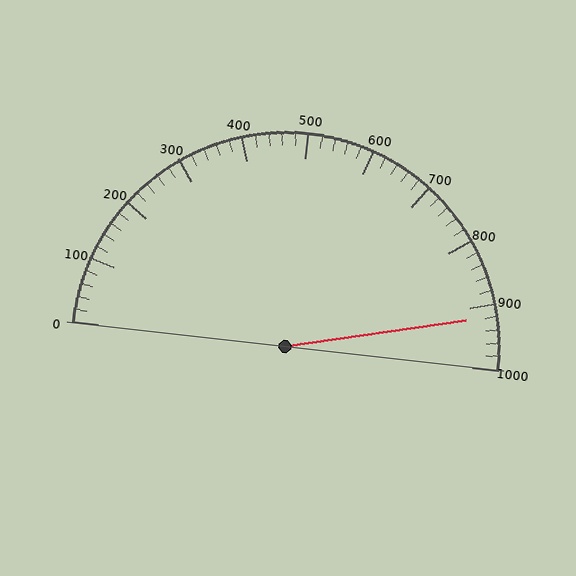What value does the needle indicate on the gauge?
The needle indicates approximately 920.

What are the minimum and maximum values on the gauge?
The gauge ranges from 0 to 1000.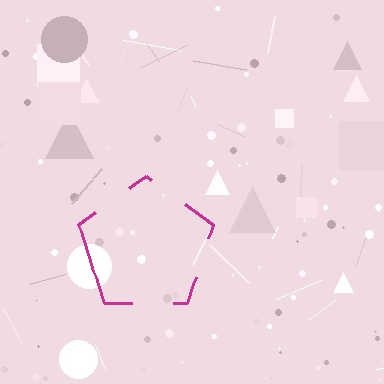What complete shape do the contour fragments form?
The contour fragments form a pentagon.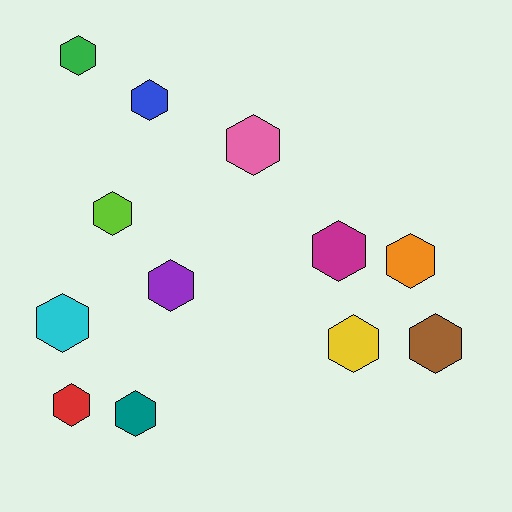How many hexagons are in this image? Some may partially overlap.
There are 12 hexagons.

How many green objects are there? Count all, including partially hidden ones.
There is 1 green object.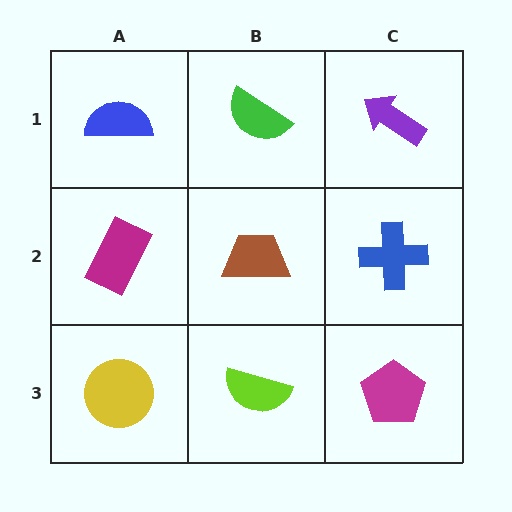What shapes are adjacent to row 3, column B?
A brown trapezoid (row 2, column B), a yellow circle (row 3, column A), a magenta pentagon (row 3, column C).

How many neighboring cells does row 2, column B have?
4.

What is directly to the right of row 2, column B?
A blue cross.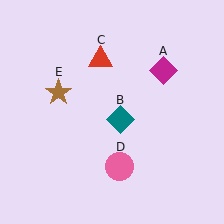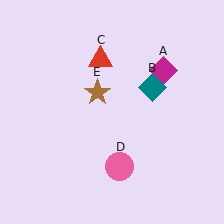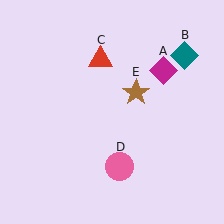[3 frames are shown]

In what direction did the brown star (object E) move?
The brown star (object E) moved right.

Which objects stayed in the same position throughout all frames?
Magenta diamond (object A) and red triangle (object C) and pink circle (object D) remained stationary.